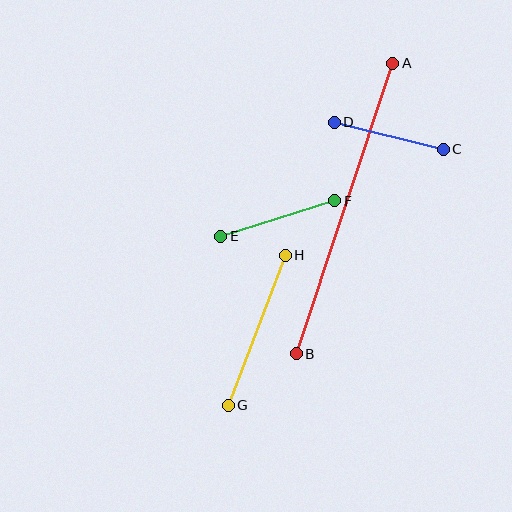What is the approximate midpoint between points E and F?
The midpoint is at approximately (278, 219) pixels.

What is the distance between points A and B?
The distance is approximately 306 pixels.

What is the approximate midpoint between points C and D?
The midpoint is at approximately (389, 136) pixels.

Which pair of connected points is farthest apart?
Points A and B are farthest apart.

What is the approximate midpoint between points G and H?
The midpoint is at approximately (257, 330) pixels.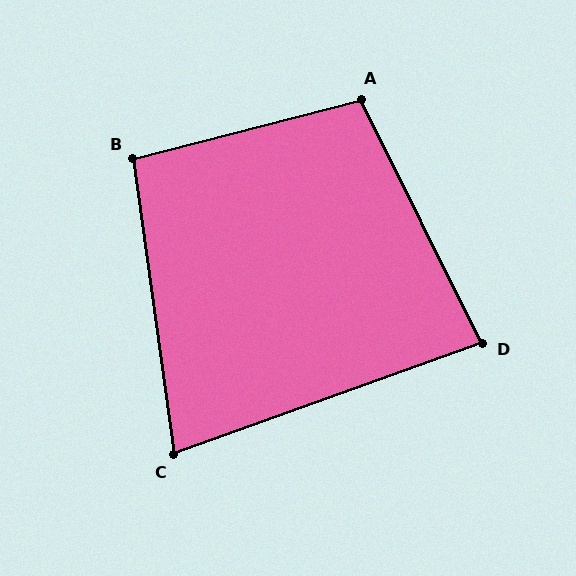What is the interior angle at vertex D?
Approximately 83 degrees (acute).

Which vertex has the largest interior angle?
A, at approximately 102 degrees.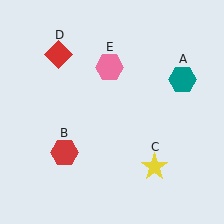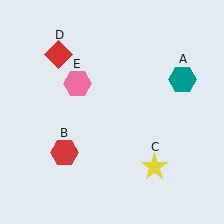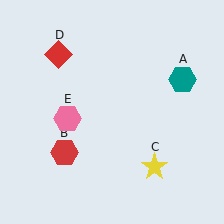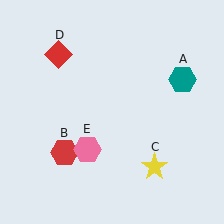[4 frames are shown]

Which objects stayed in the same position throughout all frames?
Teal hexagon (object A) and red hexagon (object B) and yellow star (object C) and red diamond (object D) remained stationary.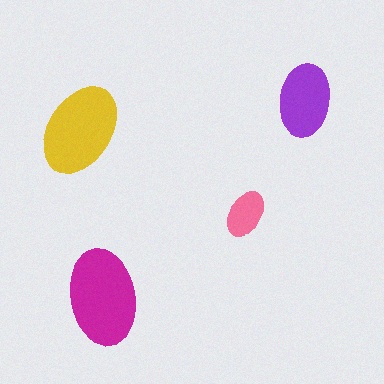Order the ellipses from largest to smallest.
the magenta one, the yellow one, the purple one, the pink one.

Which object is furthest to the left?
The yellow ellipse is leftmost.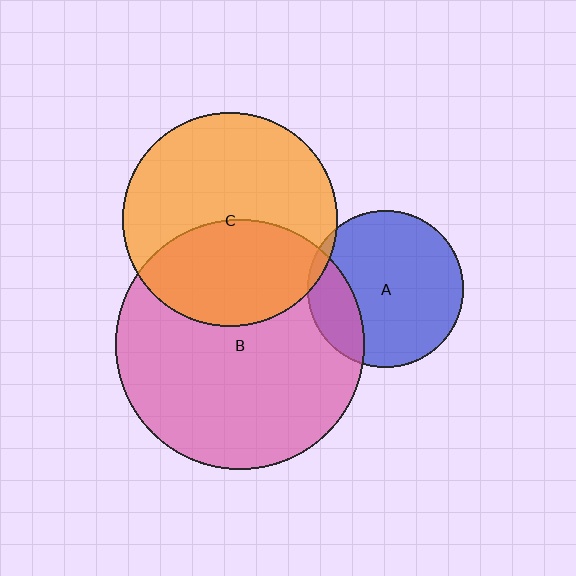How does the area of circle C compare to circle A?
Approximately 1.9 times.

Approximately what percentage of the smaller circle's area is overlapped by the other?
Approximately 20%.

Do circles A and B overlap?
Yes.